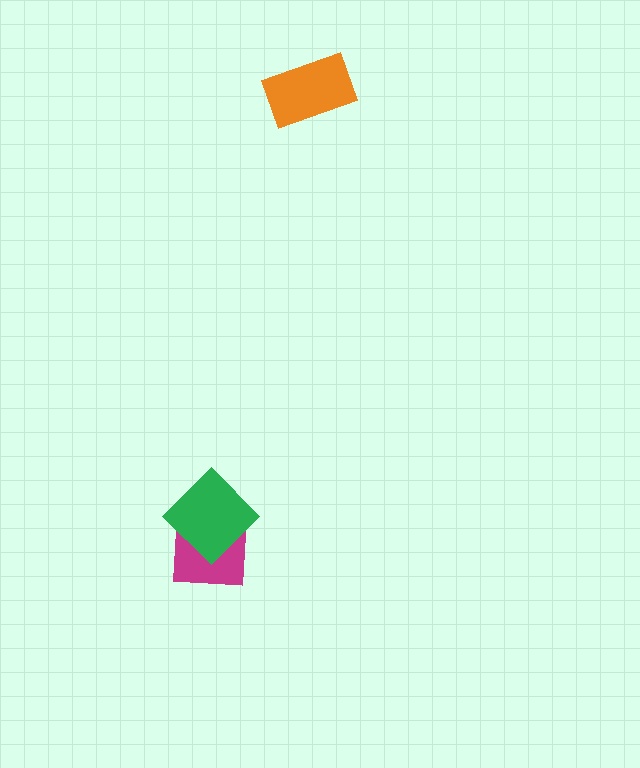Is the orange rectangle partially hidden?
No, no other shape covers it.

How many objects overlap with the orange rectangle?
0 objects overlap with the orange rectangle.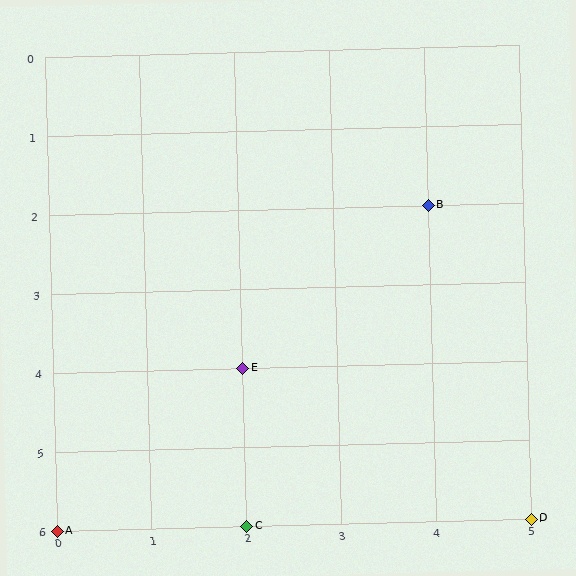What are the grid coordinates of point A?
Point A is at grid coordinates (0, 6).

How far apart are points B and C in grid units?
Points B and C are 2 columns and 4 rows apart (about 4.5 grid units diagonally).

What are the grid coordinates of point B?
Point B is at grid coordinates (4, 2).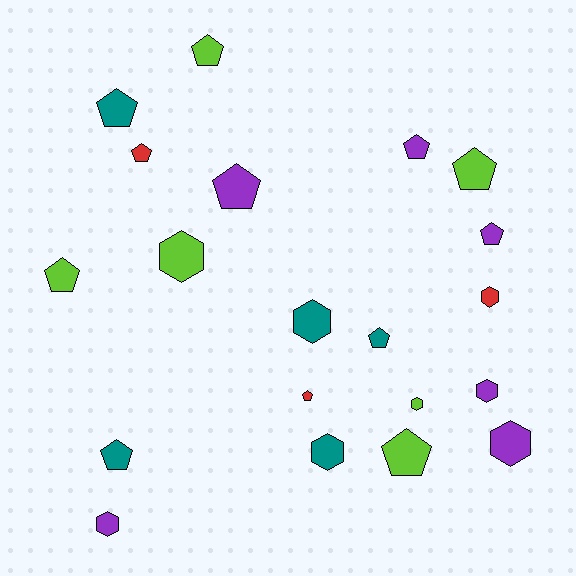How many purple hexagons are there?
There are 3 purple hexagons.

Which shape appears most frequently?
Pentagon, with 12 objects.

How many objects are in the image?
There are 20 objects.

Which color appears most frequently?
Purple, with 6 objects.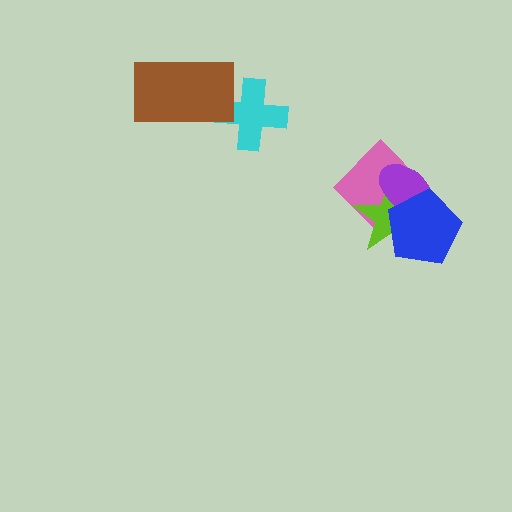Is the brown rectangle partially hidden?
No, no other shape covers it.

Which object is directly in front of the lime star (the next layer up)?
The purple ellipse is directly in front of the lime star.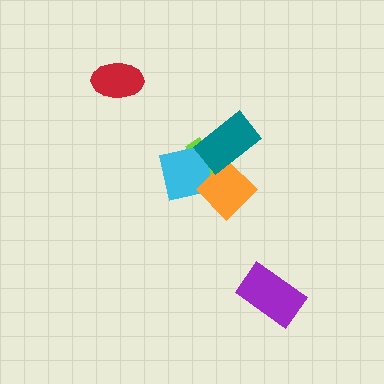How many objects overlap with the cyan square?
3 objects overlap with the cyan square.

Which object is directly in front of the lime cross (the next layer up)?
The cyan square is directly in front of the lime cross.